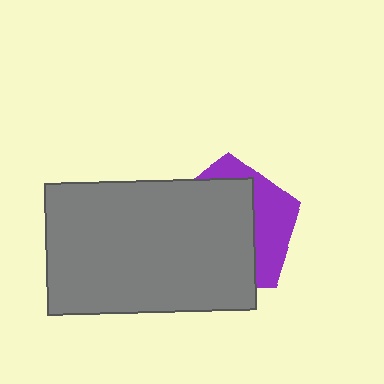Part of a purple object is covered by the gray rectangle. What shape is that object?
It is a pentagon.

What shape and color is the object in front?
The object in front is a gray rectangle.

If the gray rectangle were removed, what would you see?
You would see the complete purple pentagon.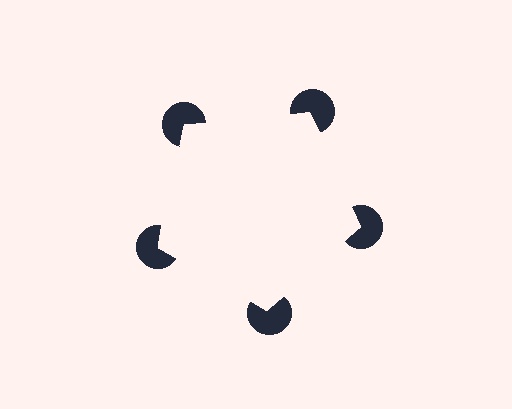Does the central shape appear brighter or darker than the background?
It typically appears slightly brighter than the background, even though no actual brightness change is drawn.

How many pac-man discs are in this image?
There are 5 — one at each vertex of the illusory pentagon.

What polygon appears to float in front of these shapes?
An illusory pentagon — its edges are inferred from the aligned wedge cuts in the pac-man discs, not physically drawn.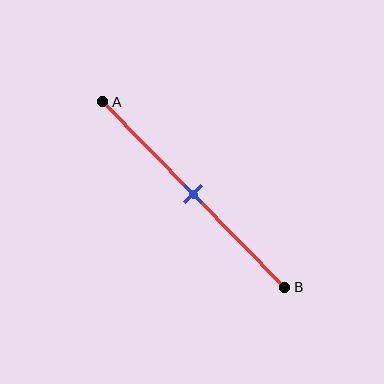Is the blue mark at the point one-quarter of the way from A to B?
No, the mark is at about 50% from A, not at the 25% one-quarter point.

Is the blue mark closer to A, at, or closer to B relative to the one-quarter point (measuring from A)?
The blue mark is closer to point B than the one-quarter point of segment AB.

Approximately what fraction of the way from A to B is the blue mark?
The blue mark is approximately 50% of the way from A to B.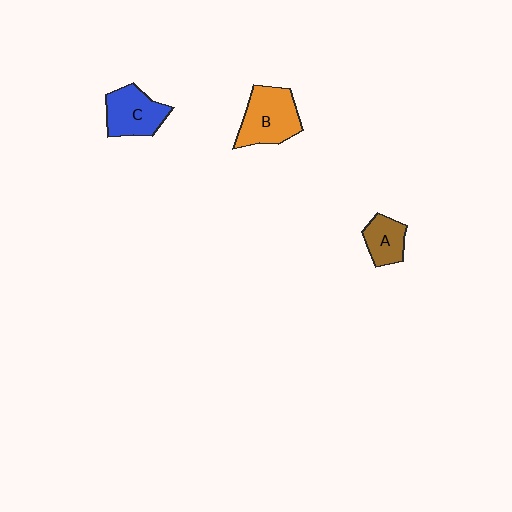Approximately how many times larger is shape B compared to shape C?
Approximately 1.2 times.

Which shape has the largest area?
Shape B (orange).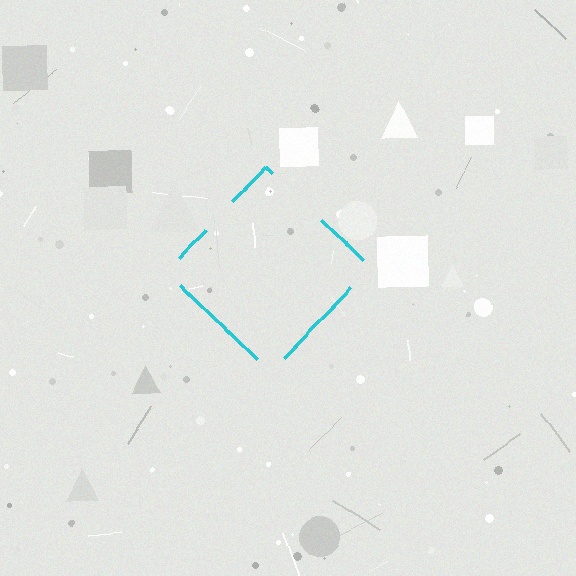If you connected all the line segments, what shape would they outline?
They would outline a diamond.